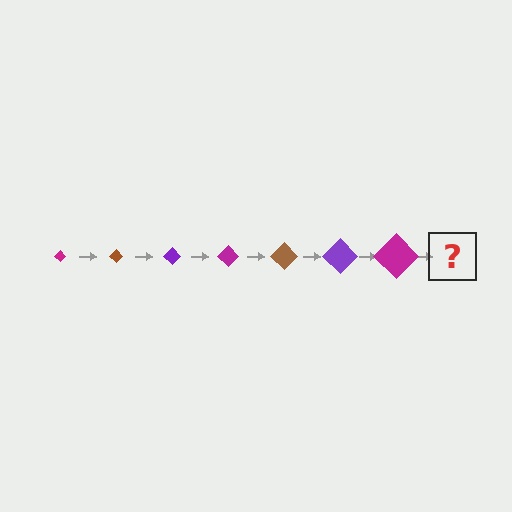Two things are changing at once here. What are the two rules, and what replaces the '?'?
The two rules are that the diamond grows larger each step and the color cycles through magenta, brown, and purple. The '?' should be a brown diamond, larger than the previous one.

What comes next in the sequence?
The next element should be a brown diamond, larger than the previous one.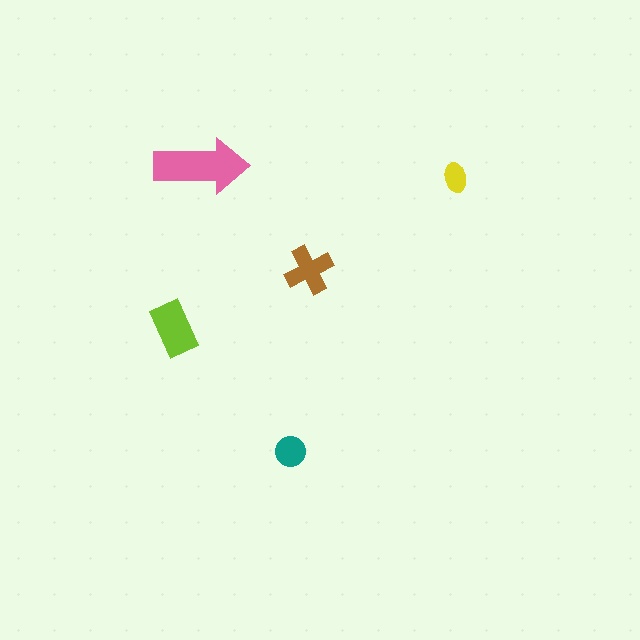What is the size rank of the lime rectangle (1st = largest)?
2nd.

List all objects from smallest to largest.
The yellow ellipse, the teal circle, the brown cross, the lime rectangle, the pink arrow.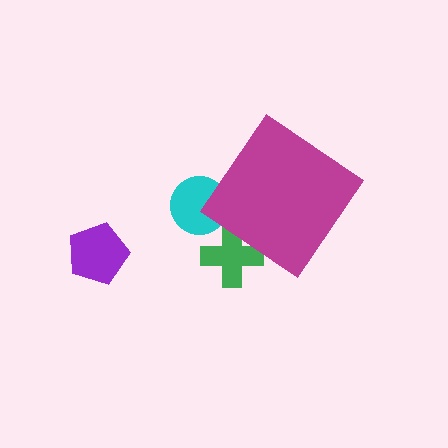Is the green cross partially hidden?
Yes, the green cross is partially hidden behind the magenta diamond.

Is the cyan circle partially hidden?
Yes, the cyan circle is partially hidden behind the magenta diamond.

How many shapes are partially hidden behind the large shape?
2 shapes are partially hidden.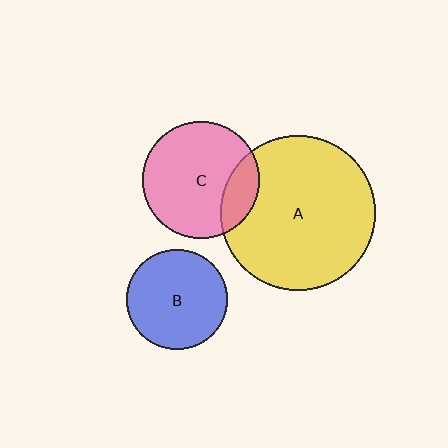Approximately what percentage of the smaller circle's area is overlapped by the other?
Approximately 20%.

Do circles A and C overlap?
Yes.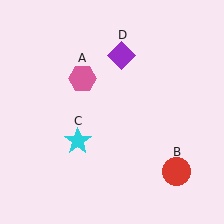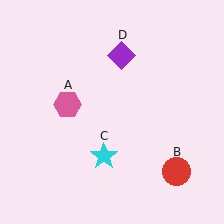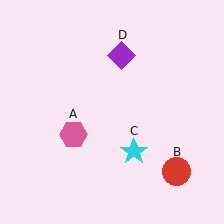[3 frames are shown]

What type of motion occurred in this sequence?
The pink hexagon (object A), cyan star (object C) rotated counterclockwise around the center of the scene.